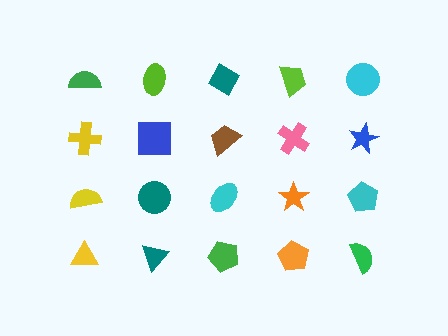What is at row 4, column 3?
A green pentagon.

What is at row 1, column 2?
A lime ellipse.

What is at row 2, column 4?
A pink cross.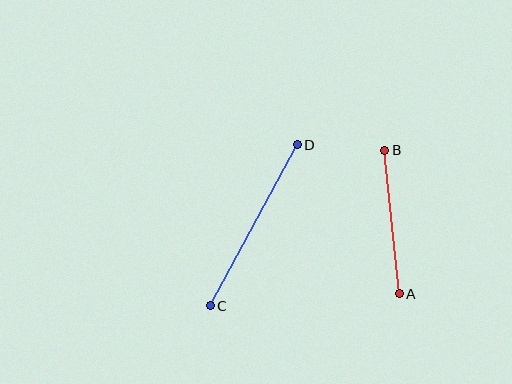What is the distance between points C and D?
The distance is approximately 183 pixels.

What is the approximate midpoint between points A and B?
The midpoint is at approximately (392, 222) pixels.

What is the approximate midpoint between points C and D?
The midpoint is at approximately (254, 225) pixels.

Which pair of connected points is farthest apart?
Points C and D are farthest apart.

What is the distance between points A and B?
The distance is approximately 144 pixels.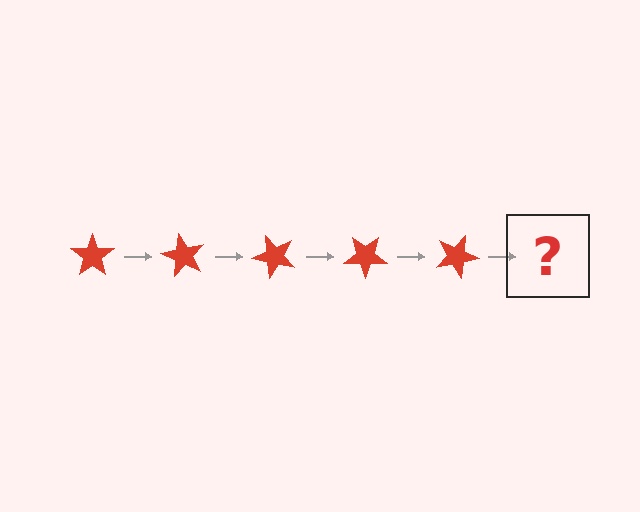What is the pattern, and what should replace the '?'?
The pattern is that the star rotates 60 degrees each step. The '?' should be a red star rotated 300 degrees.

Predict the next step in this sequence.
The next step is a red star rotated 300 degrees.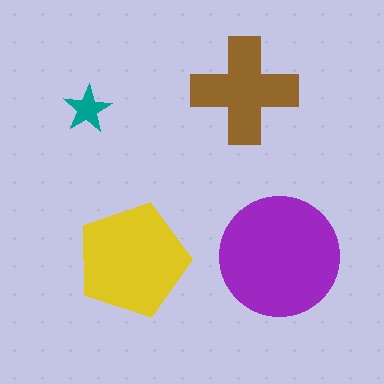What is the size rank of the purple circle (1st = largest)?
1st.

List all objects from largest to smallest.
The purple circle, the yellow pentagon, the brown cross, the teal star.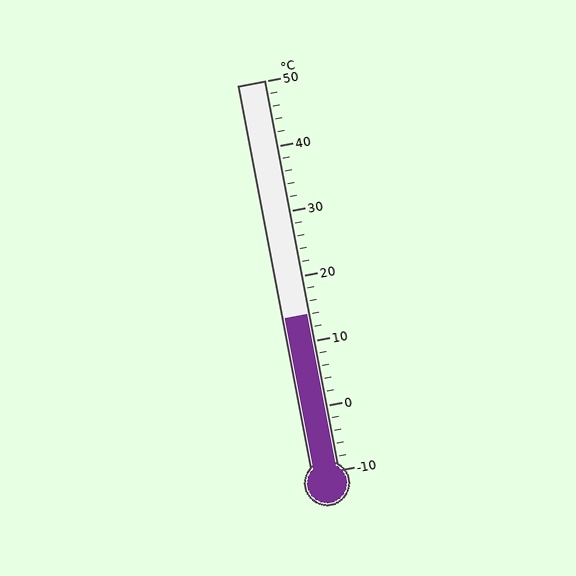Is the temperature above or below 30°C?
The temperature is below 30°C.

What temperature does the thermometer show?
The thermometer shows approximately 14°C.